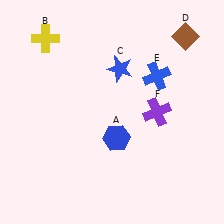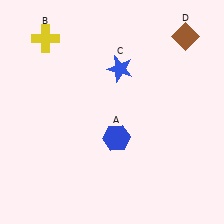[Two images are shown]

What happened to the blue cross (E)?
The blue cross (E) was removed in Image 2. It was in the top-right area of Image 1.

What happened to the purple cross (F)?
The purple cross (F) was removed in Image 2. It was in the top-right area of Image 1.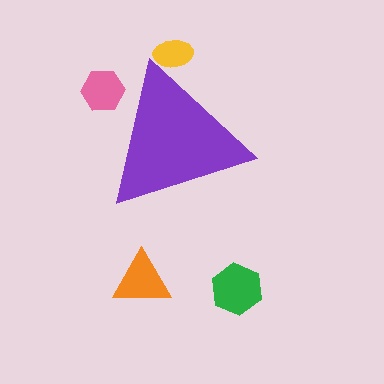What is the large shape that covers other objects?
A purple triangle.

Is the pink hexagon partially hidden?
Yes, the pink hexagon is partially hidden behind the purple triangle.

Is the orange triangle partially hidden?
No, the orange triangle is fully visible.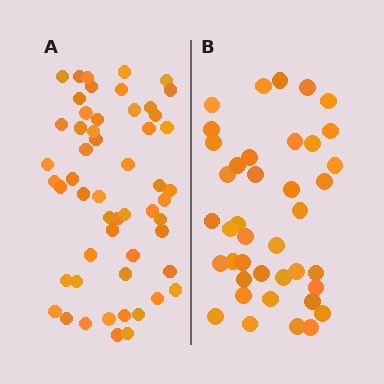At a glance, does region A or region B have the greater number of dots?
Region A (the left region) has more dots.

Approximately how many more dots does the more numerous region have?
Region A has approximately 15 more dots than region B.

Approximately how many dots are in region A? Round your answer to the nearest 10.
About 50 dots. (The exact count is 54, which rounds to 50.)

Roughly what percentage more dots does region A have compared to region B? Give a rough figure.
About 35% more.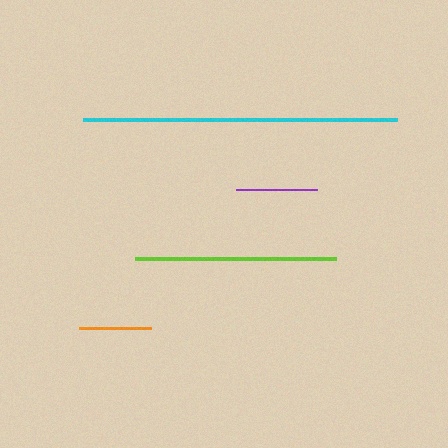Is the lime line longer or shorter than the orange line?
The lime line is longer than the orange line.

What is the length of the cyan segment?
The cyan segment is approximately 314 pixels long.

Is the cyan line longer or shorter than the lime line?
The cyan line is longer than the lime line.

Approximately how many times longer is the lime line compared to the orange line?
The lime line is approximately 2.7 times the length of the orange line.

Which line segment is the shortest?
The orange line is the shortest at approximately 73 pixels.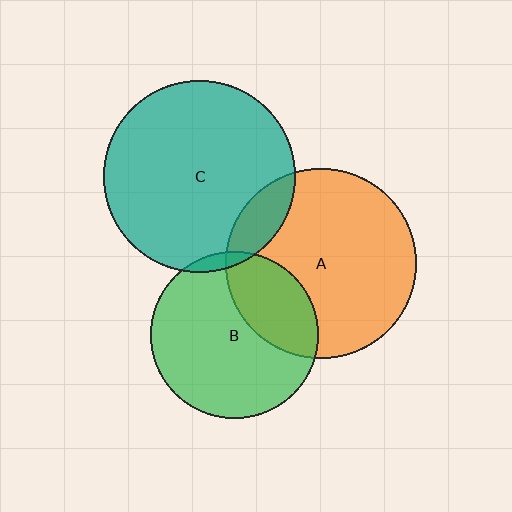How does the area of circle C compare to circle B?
Approximately 1.3 times.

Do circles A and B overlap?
Yes.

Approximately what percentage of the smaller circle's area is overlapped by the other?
Approximately 30%.